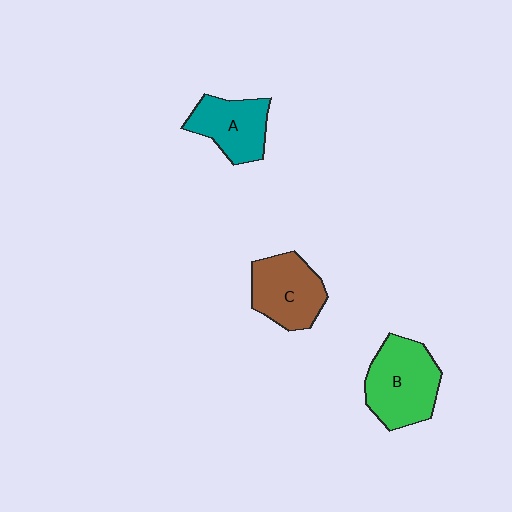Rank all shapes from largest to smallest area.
From largest to smallest: B (green), C (brown), A (teal).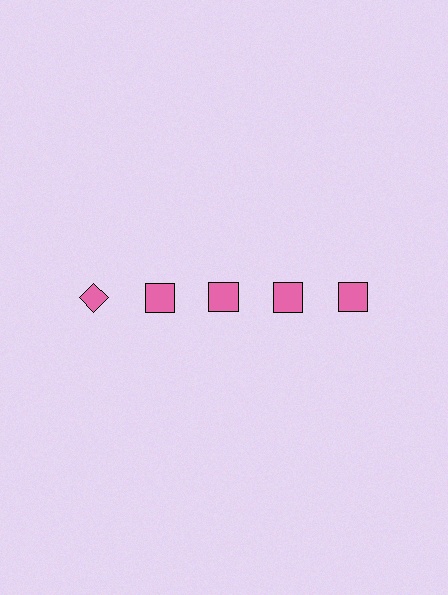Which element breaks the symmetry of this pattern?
The pink diamond in the top row, leftmost column breaks the symmetry. All other shapes are pink squares.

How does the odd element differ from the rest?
It has a different shape: diamond instead of square.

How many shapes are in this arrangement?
There are 5 shapes arranged in a grid pattern.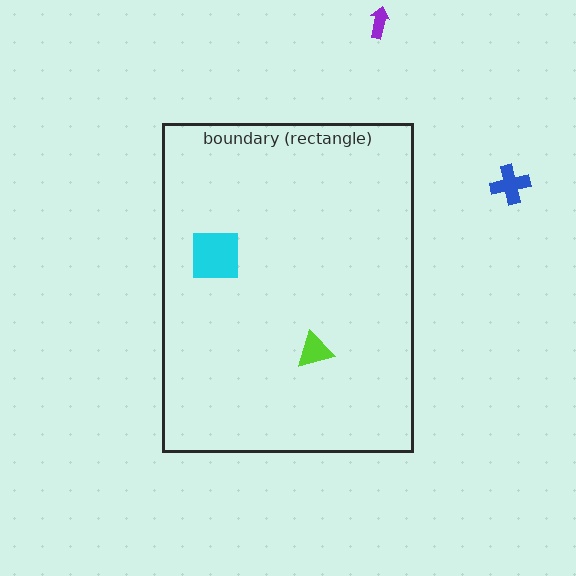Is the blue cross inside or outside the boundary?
Outside.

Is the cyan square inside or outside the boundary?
Inside.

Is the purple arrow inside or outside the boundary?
Outside.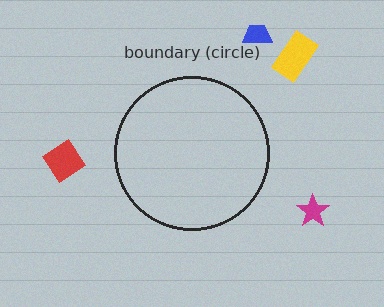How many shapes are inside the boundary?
0 inside, 4 outside.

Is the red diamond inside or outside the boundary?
Outside.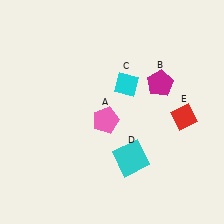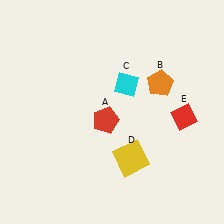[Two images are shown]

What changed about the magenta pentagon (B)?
In Image 1, B is magenta. In Image 2, it changed to orange.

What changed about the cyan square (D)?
In Image 1, D is cyan. In Image 2, it changed to yellow.